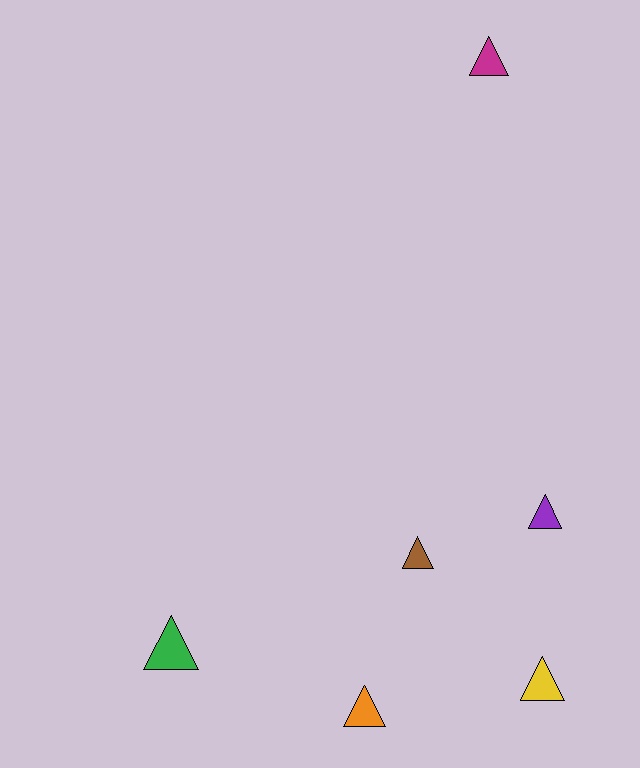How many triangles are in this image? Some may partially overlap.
There are 6 triangles.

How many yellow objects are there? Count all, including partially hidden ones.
There is 1 yellow object.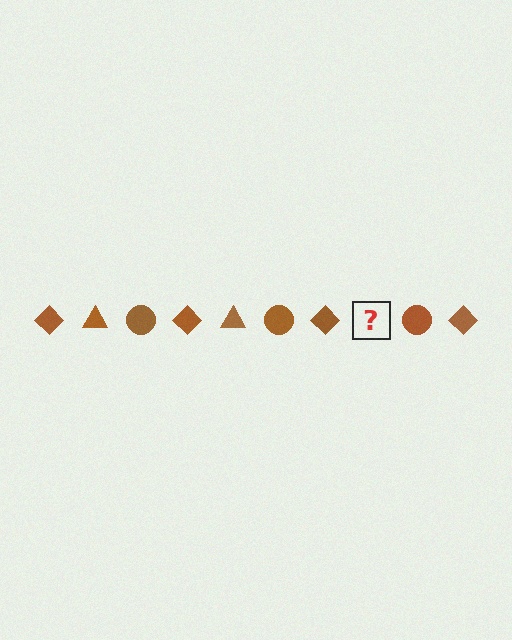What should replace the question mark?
The question mark should be replaced with a brown triangle.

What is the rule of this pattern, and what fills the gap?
The rule is that the pattern cycles through diamond, triangle, circle shapes in brown. The gap should be filled with a brown triangle.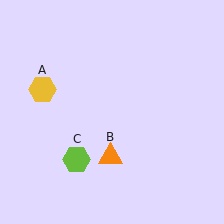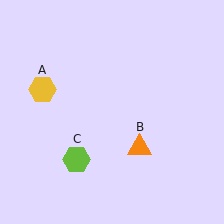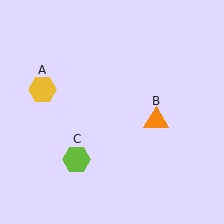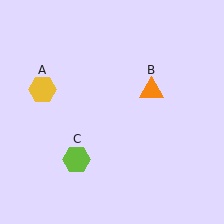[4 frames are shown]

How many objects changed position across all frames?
1 object changed position: orange triangle (object B).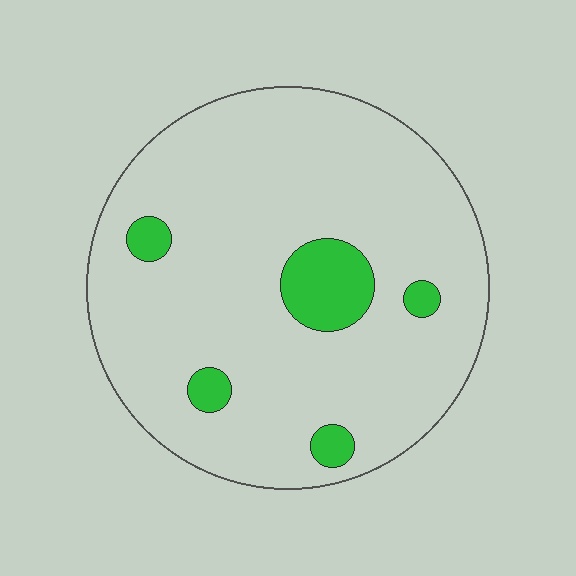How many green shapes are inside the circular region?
5.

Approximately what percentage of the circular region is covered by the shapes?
Approximately 10%.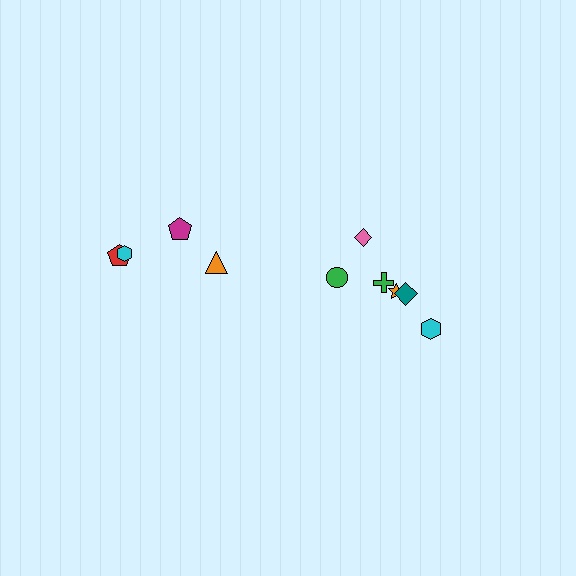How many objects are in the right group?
There are 6 objects.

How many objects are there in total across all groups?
There are 10 objects.